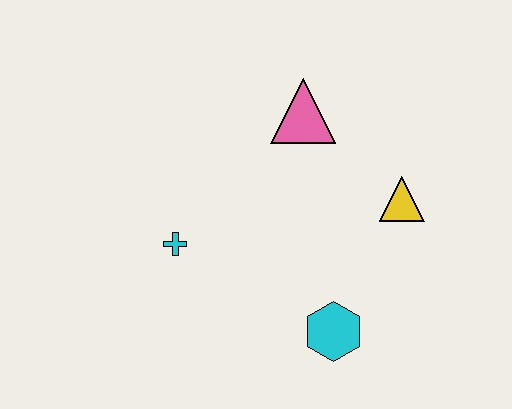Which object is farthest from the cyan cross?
The yellow triangle is farthest from the cyan cross.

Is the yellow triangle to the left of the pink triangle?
No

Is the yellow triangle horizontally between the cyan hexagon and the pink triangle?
No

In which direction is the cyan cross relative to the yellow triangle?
The cyan cross is to the left of the yellow triangle.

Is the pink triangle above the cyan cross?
Yes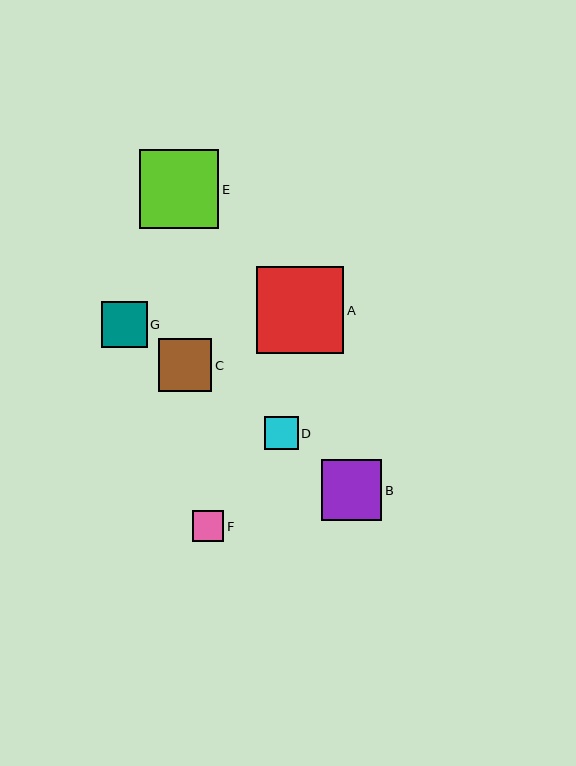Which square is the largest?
Square A is the largest with a size of approximately 88 pixels.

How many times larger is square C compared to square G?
Square C is approximately 1.2 times the size of square G.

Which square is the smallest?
Square F is the smallest with a size of approximately 31 pixels.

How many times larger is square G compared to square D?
Square G is approximately 1.3 times the size of square D.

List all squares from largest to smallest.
From largest to smallest: A, E, B, C, G, D, F.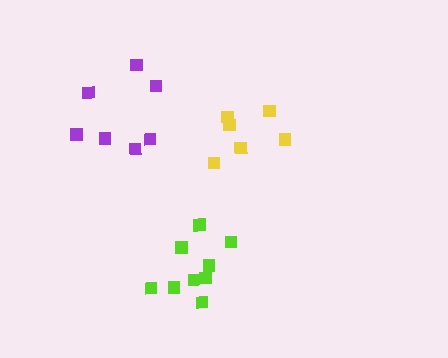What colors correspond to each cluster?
The clusters are colored: purple, lime, yellow.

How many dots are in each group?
Group 1: 7 dots, Group 2: 9 dots, Group 3: 6 dots (22 total).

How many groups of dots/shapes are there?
There are 3 groups.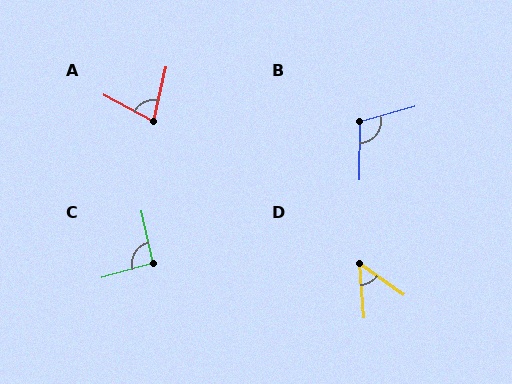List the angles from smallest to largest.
D (50°), A (75°), C (94°), B (106°).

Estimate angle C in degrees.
Approximately 94 degrees.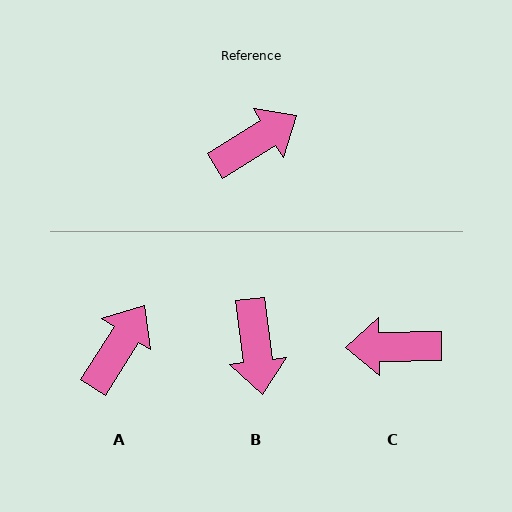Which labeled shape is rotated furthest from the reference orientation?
C, about 149 degrees away.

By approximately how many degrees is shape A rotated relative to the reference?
Approximately 26 degrees counter-clockwise.